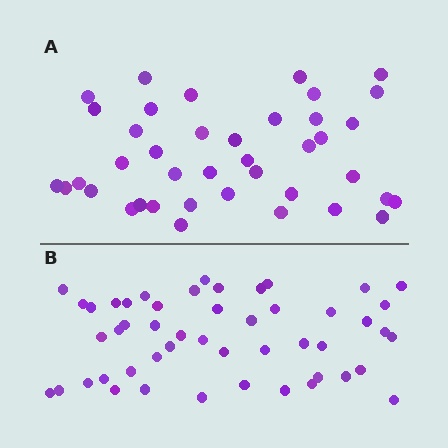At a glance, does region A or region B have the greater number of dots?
Region B (the bottom region) has more dots.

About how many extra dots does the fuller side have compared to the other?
Region B has roughly 8 or so more dots than region A.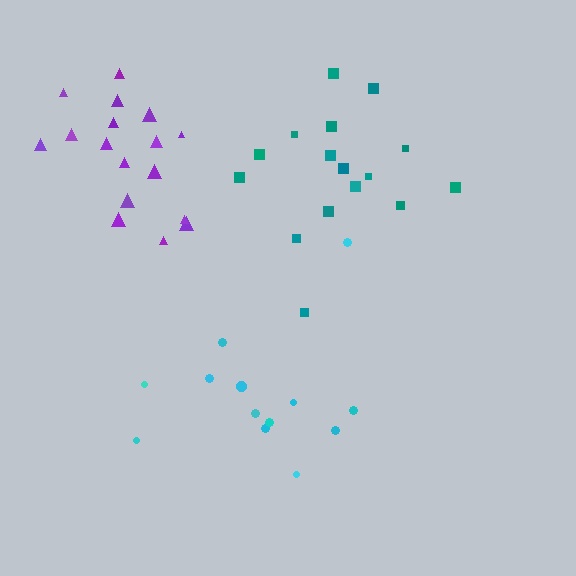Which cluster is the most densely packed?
Teal.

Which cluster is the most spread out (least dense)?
Cyan.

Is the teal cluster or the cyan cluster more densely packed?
Teal.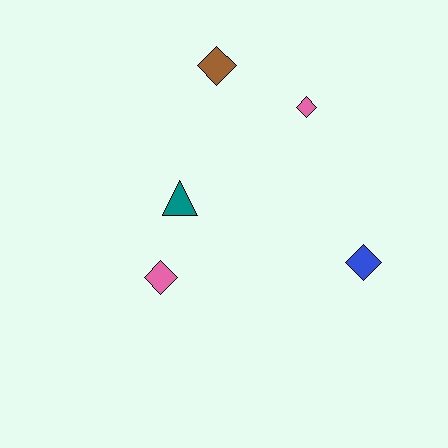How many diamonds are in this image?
There are 4 diamonds.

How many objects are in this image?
There are 5 objects.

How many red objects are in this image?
There are no red objects.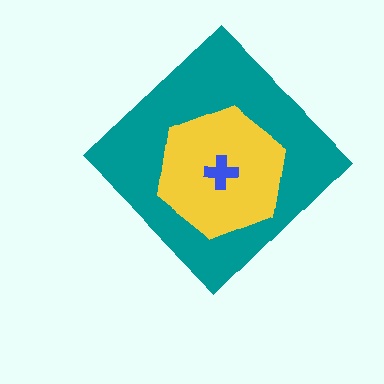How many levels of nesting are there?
3.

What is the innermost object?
The blue cross.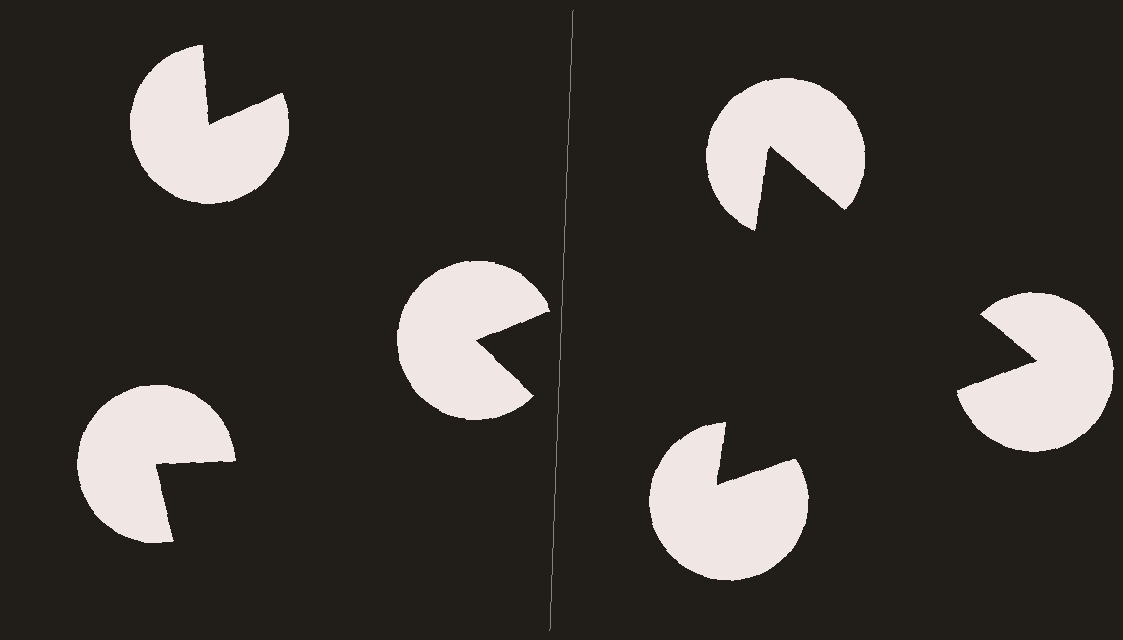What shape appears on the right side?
An illusory triangle.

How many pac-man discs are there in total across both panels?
6 — 3 on each side.